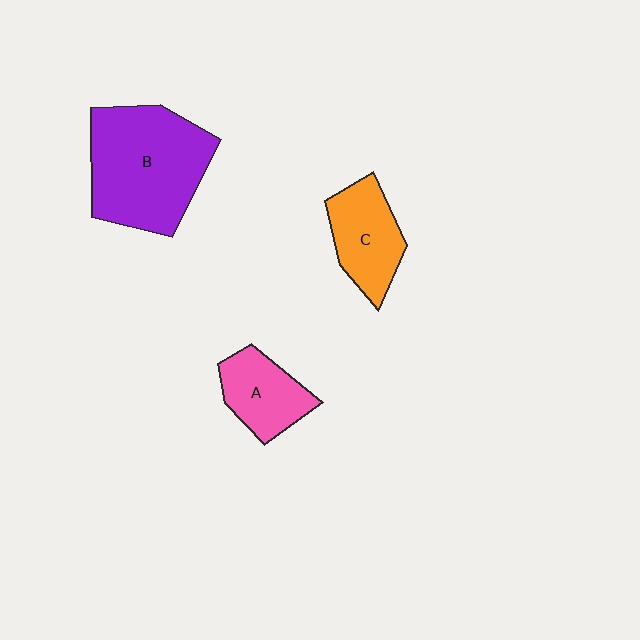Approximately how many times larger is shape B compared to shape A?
Approximately 2.2 times.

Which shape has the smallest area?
Shape A (pink).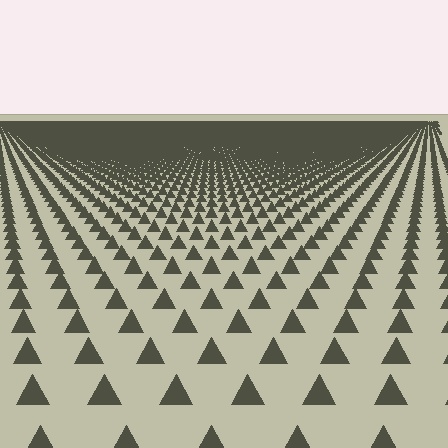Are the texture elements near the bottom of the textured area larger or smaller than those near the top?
Larger. Near the bottom, elements are closer to the viewer and appear at a bigger on-screen size.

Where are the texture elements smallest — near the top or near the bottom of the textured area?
Near the top.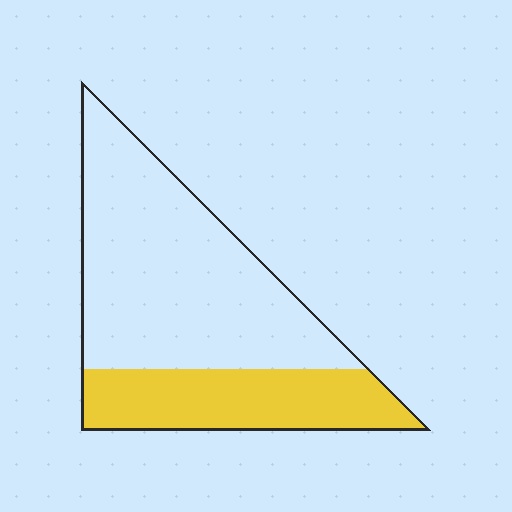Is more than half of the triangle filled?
No.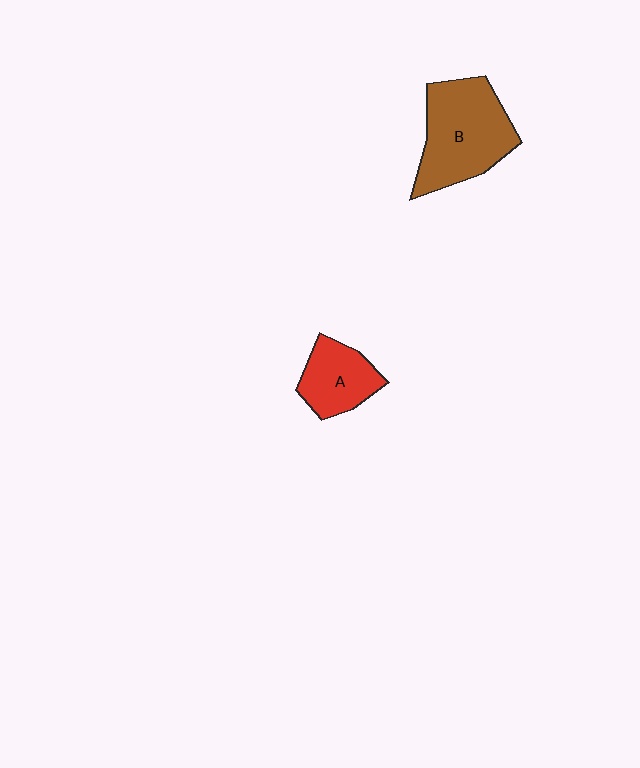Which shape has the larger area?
Shape B (brown).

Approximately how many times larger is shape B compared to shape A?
Approximately 1.8 times.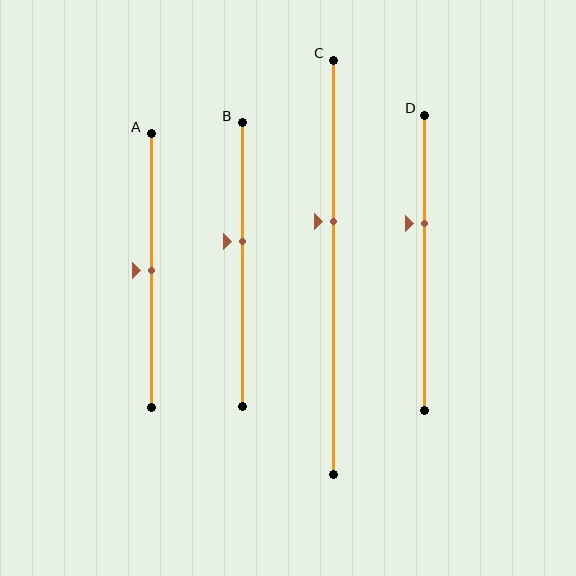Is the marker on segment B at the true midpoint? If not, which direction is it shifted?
No, the marker on segment B is shifted upward by about 8% of the segment length.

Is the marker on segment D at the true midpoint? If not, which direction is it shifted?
No, the marker on segment D is shifted upward by about 14% of the segment length.